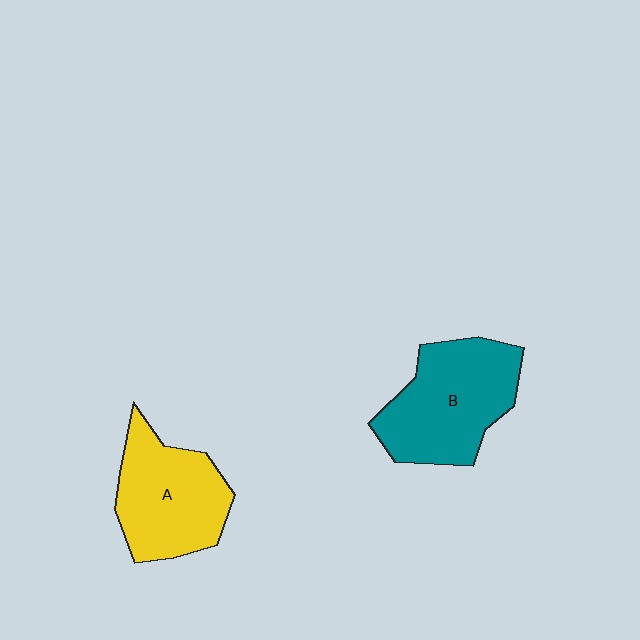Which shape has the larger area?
Shape B (teal).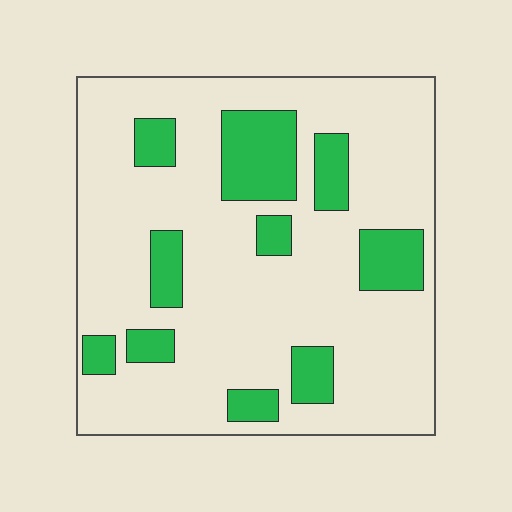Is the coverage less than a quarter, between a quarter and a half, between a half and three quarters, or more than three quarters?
Less than a quarter.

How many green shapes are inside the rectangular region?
10.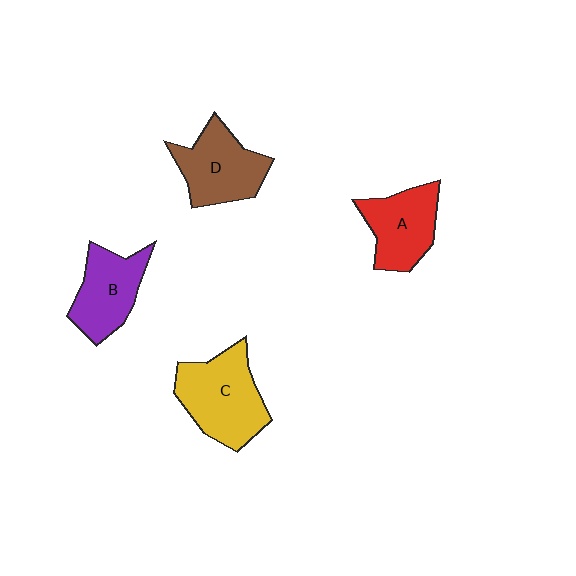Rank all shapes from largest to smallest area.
From largest to smallest: C (yellow), D (brown), A (red), B (purple).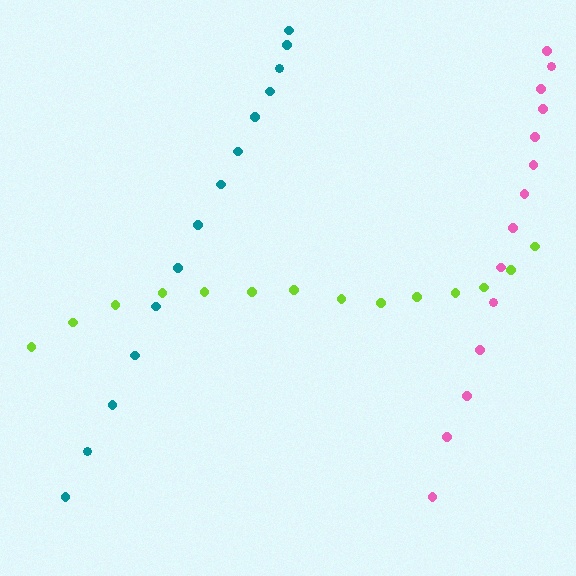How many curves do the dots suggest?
There are 3 distinct paths.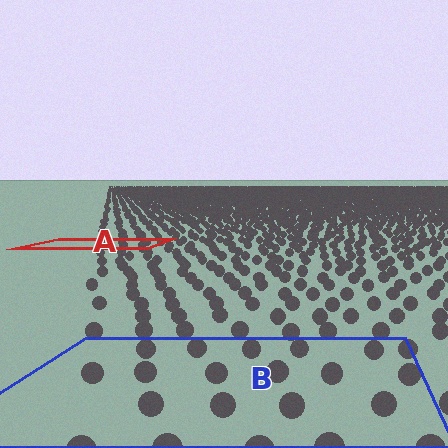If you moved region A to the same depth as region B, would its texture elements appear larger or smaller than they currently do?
They would appear larger. At a closer depth, the same texture elements are projected at a bigger on-screen size.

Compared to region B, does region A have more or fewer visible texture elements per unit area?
Region A has more texture elements per unit area — they are packed more densely because it is farther away.